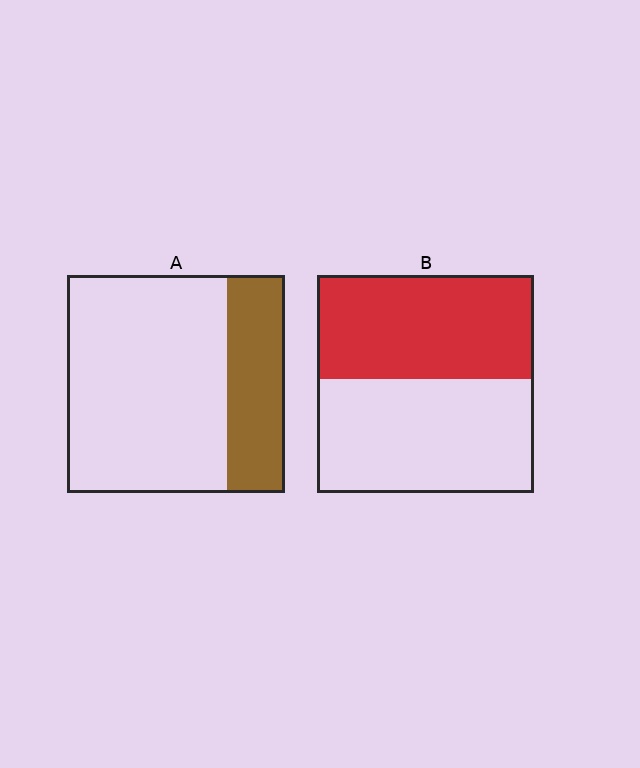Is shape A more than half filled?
No.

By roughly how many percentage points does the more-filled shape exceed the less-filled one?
By roughly 20 percentage points (B over A).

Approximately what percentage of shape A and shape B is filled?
A is approximately 25% and B is approximately 50%.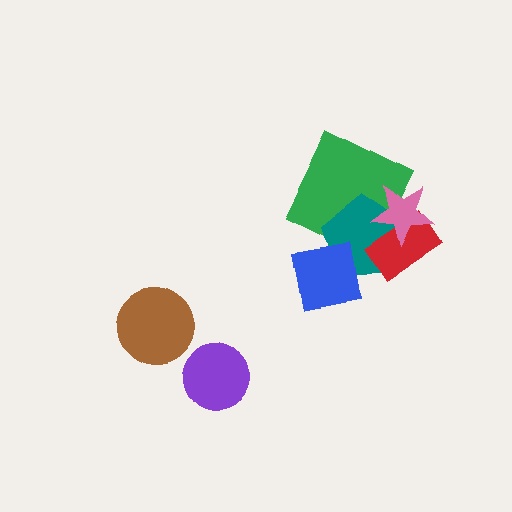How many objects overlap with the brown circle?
0 objects overlap with the brown circle.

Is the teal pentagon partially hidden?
Yes, it is partially covered by another shape.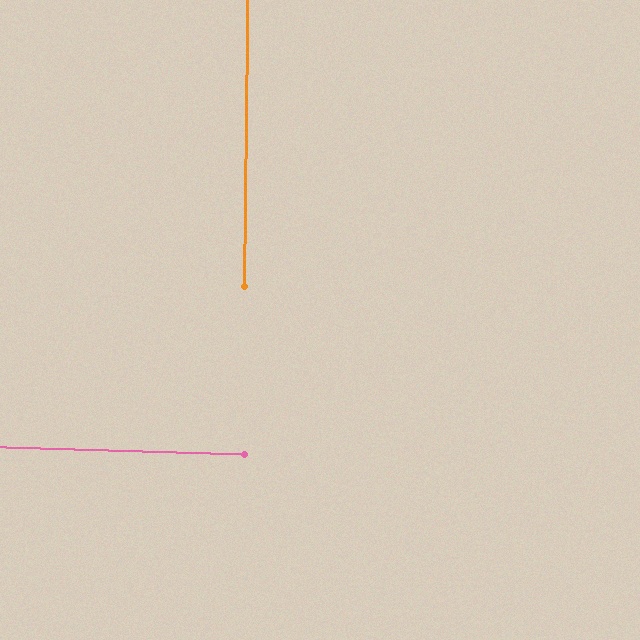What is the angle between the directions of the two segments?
Approximately 89 degrees.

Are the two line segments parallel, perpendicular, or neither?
Perpendicular — they meet at approximately 89°.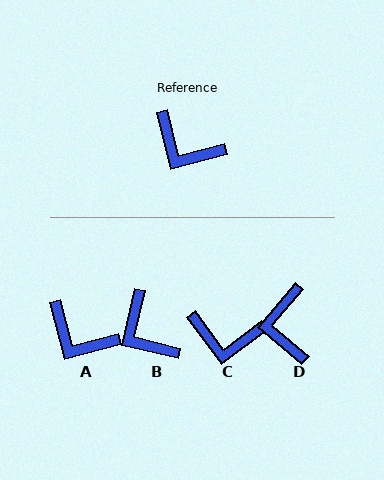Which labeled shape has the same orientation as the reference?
A.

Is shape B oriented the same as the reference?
No, it is off by about 28 degrees.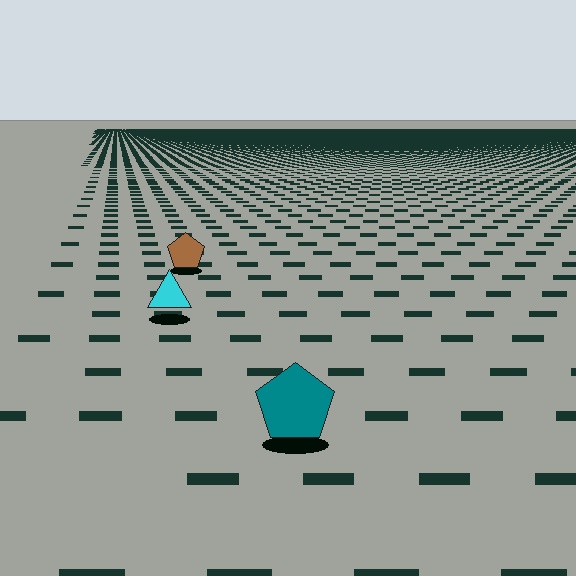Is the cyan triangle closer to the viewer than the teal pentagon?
No. The teal pentagon is closer — you can tell from the texture gradient: the ground texture is coarser near it.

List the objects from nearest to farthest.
From nearest to farthest: the teal pentagon, the cyan triangle, the brown pentagon.